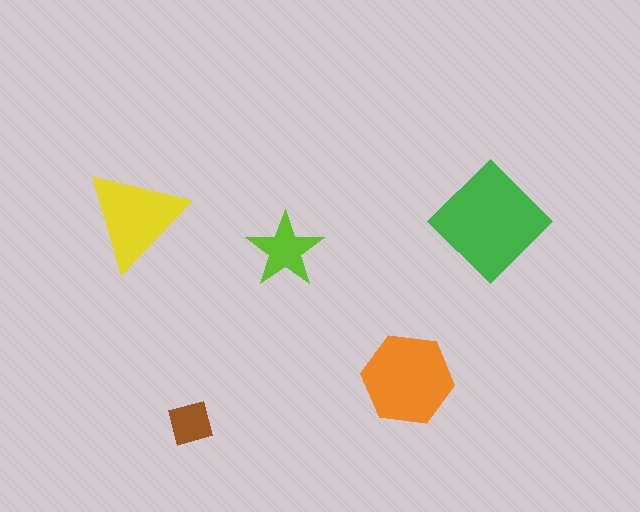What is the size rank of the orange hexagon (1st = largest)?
2nd.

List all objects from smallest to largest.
The brown square, the lime star, the yellow triangle, the orange hexagon, the green diamond.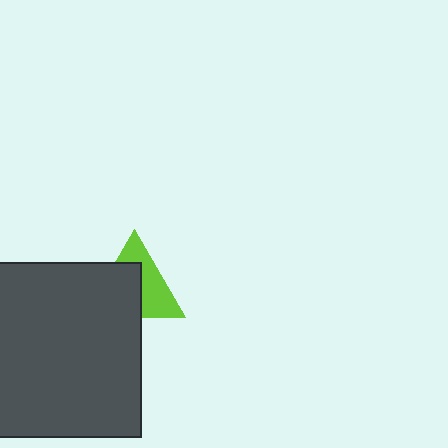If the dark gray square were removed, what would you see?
You would see the complete lime triangle.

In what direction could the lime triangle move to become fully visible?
The lime triangle could move toward the upper-right. That would shift it out from behind the dark gray square entirely.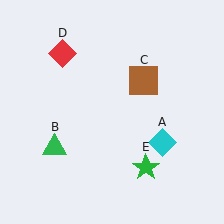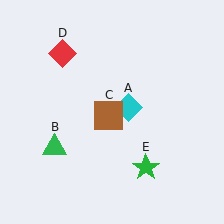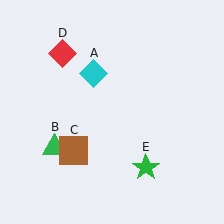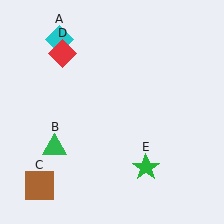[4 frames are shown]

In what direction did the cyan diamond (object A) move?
The cyan diamond (object A) moved up and to the left.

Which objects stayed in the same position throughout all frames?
Green triangle (object B) and red diamond (object D) and green star (object E) remained stationary.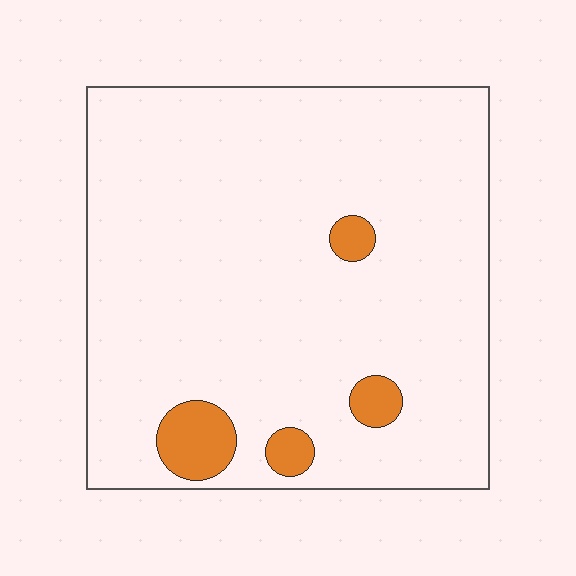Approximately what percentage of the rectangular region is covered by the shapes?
Approximately 5%.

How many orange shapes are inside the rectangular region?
4.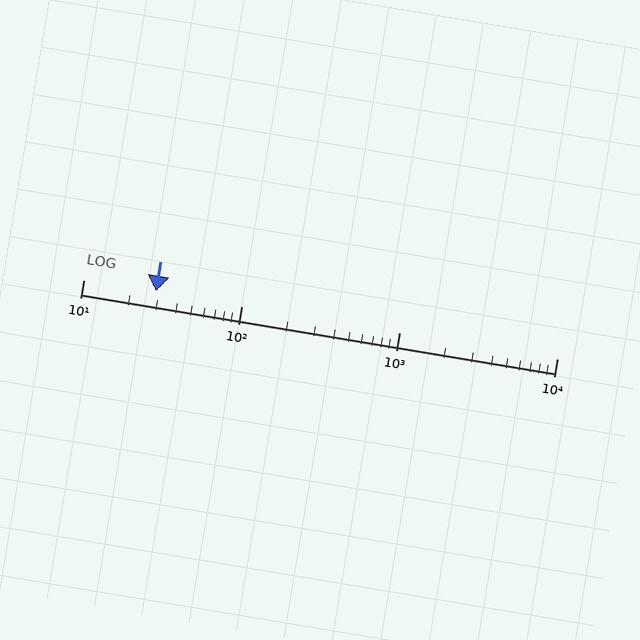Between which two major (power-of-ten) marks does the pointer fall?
The pointer is between 10 and 100.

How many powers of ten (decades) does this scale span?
The scale spans 3 decades, from 10 to 10000.